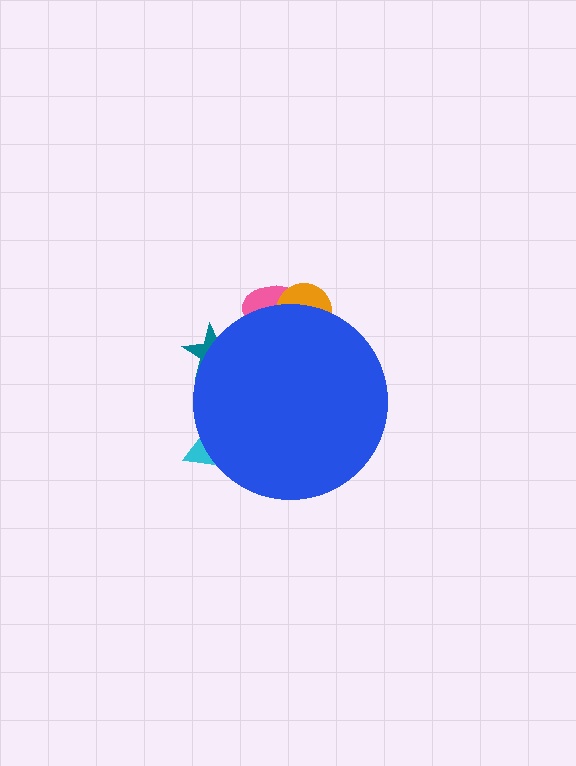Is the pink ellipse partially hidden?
Yes, the pink ellipse is partially hidden behind the blue circle.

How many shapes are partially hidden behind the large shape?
4 shapes are partially hidden.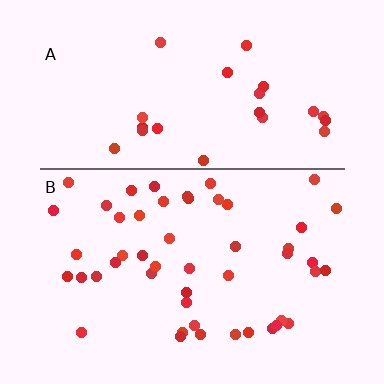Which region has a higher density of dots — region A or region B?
B (the bottom).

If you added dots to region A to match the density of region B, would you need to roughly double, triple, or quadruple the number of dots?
Approximately double.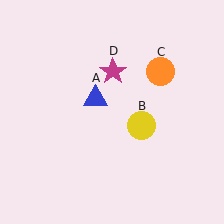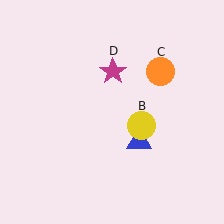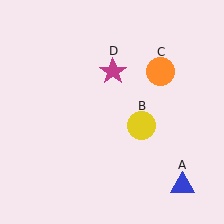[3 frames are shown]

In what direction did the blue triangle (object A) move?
The blue triangle (object A) moved down and to the right.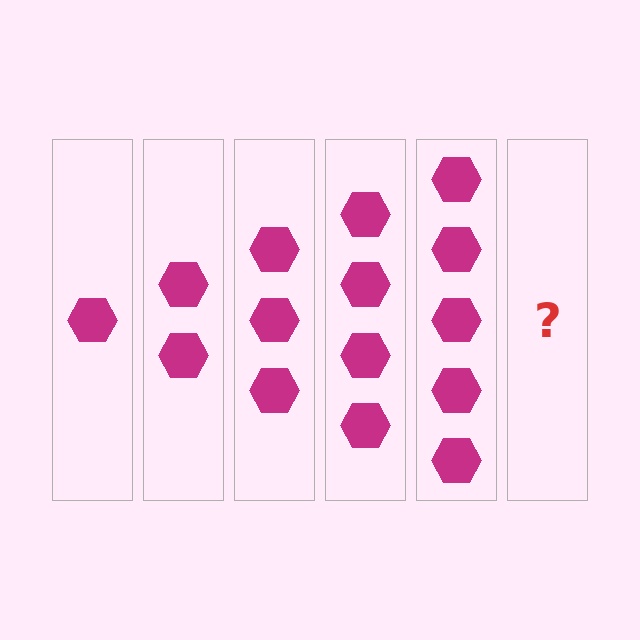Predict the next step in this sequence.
The next step is 6 hexagons.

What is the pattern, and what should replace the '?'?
The pattern is that each step adds one more hexagon. The '?' should be 6 hexagons.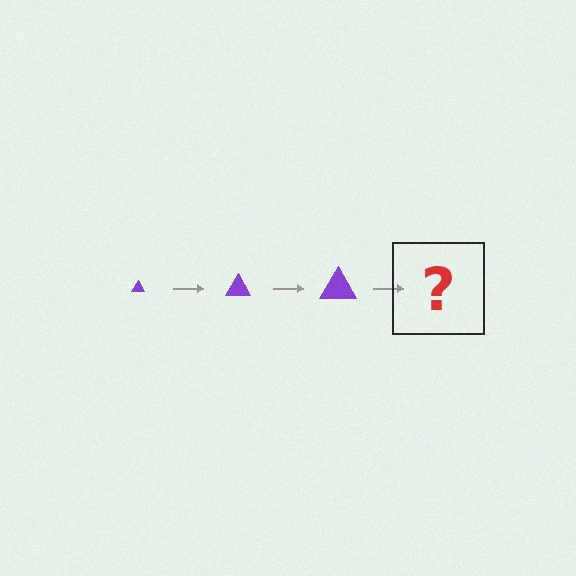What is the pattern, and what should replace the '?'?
The pattern is that the triangle gets progressively larger each step. The '?' should be a purple triangle, larger than the previous one.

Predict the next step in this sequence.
The next step is a purple triangle, larger than the previous one.